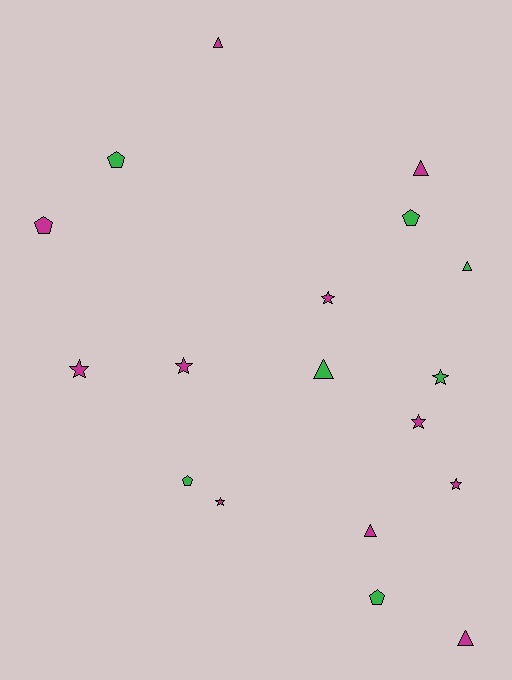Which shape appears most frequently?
Star, with 7 objects.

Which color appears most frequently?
Magenta, with 11 objects.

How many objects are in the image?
There are 18 objects.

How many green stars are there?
There is 1 green star.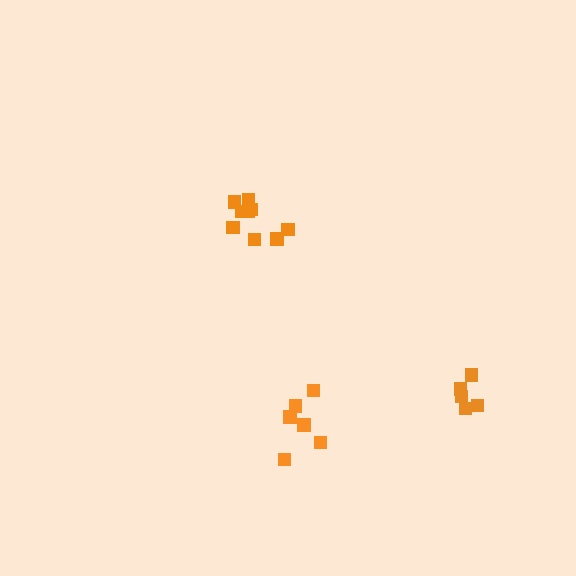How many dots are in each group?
Group 1: 5 dots, Group 2: 9 dots, Group 3: 6 dots (20 total).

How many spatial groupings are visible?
There are 3 spatial groupings.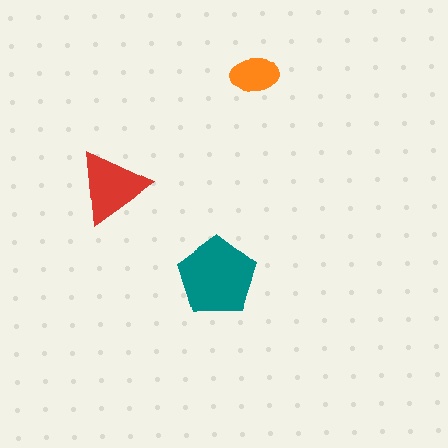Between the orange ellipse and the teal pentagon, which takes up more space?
The teal pentagon.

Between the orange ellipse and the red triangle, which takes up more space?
The red triangle.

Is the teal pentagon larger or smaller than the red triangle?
Larger.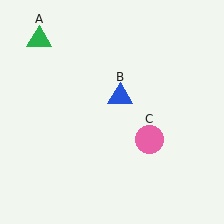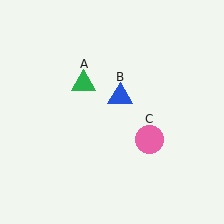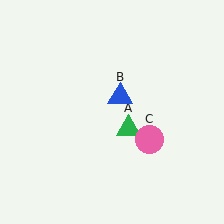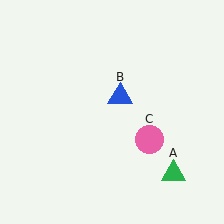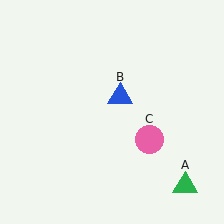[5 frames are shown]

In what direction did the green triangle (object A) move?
The green triangle (object A) moved down and to the right.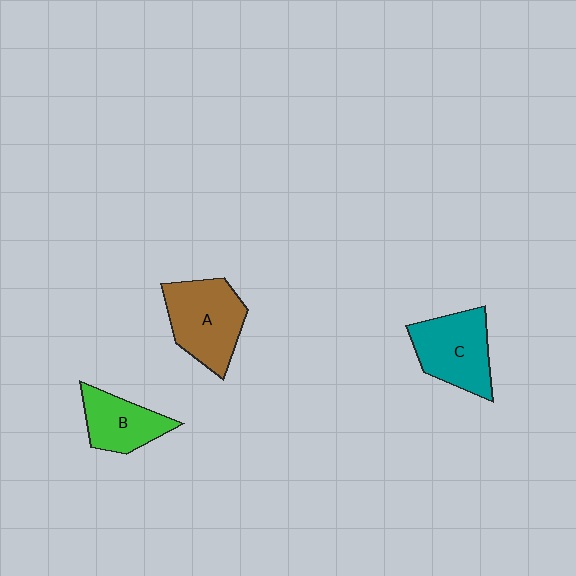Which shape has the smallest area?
Shape B (green).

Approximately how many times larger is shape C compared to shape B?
Approximately 1.3 times.